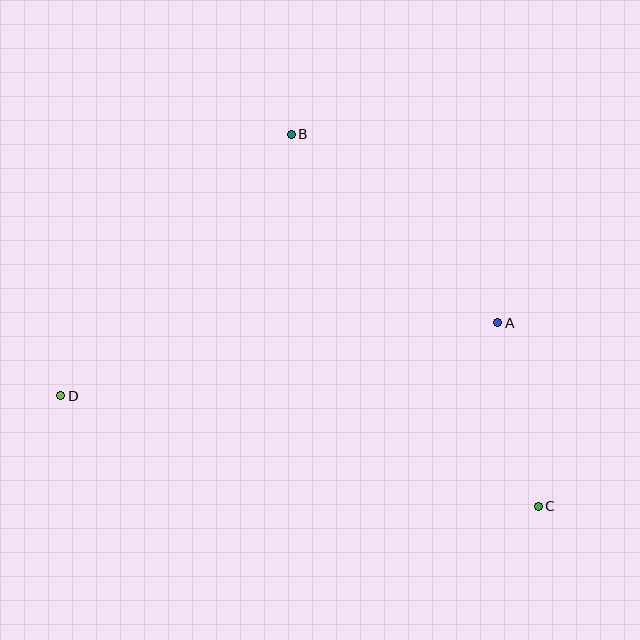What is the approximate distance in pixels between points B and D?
The distance between B and D is approximately 349 pixels.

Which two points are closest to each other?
Points A and C are closest to each other.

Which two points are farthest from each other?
Points C and D are farthest from each other.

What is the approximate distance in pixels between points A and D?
The distance between A and D is approximately 443 pixels.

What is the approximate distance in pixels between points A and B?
The distance between A and B is approximately 280 pixels.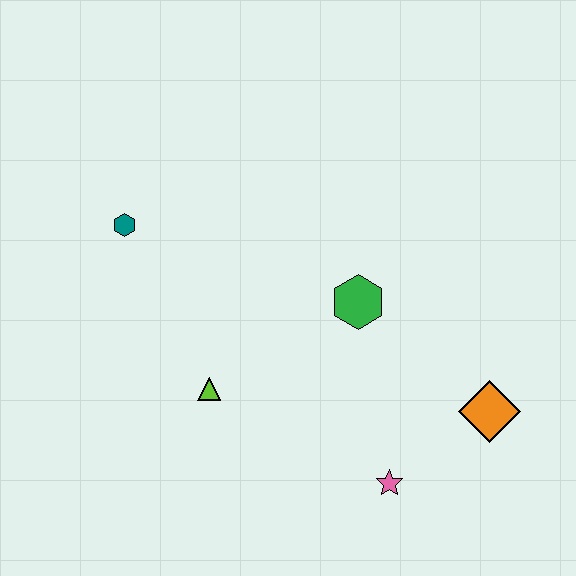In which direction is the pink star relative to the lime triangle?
The pink star is to the right of the lime triangle.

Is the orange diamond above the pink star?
Yes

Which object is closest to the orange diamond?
The pink star is closest to the orange diamond.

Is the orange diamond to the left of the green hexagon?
No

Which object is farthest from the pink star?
The teal hexagon is farthest from the pink star.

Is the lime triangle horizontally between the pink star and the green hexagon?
No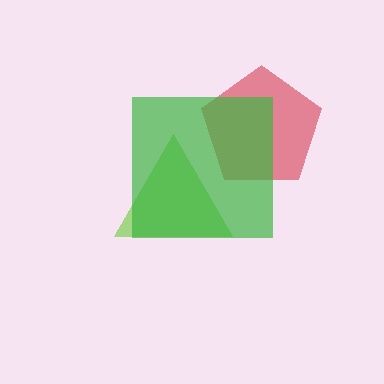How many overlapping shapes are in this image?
There are 3 overlapping shapes in the image.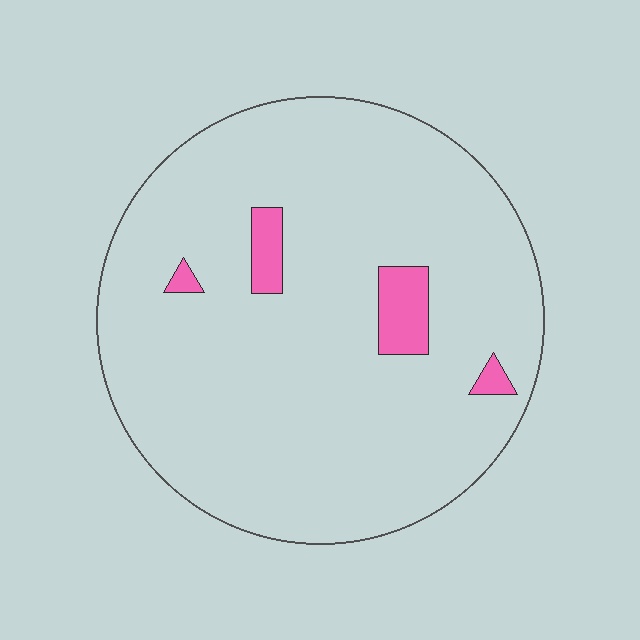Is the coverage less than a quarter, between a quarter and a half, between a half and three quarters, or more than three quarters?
Less than a quarter.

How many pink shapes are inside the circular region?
4.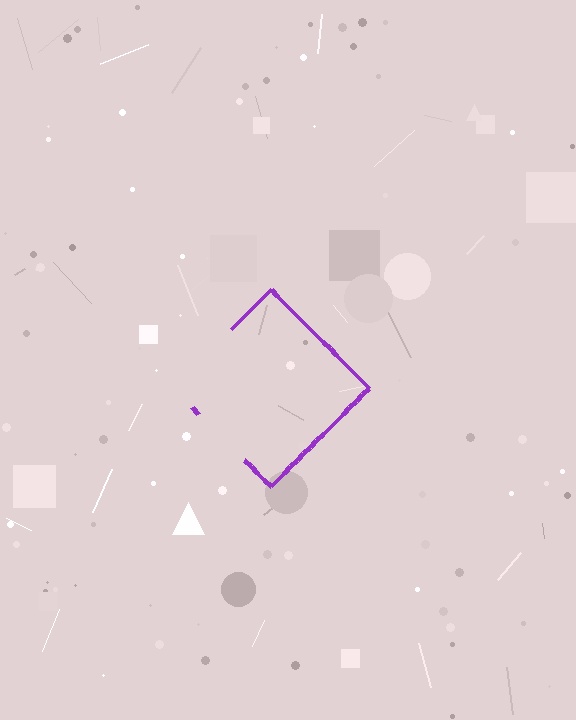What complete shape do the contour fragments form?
The contour fragments form a diamond.